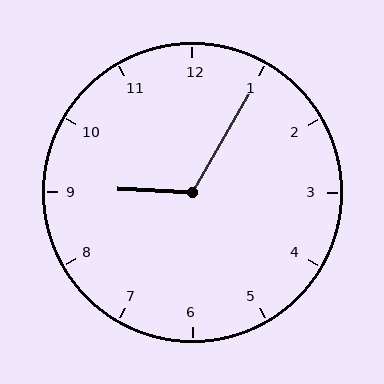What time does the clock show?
9:05.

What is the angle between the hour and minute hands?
Approximately 118 degrees.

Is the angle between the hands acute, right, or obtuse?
It is obtuse.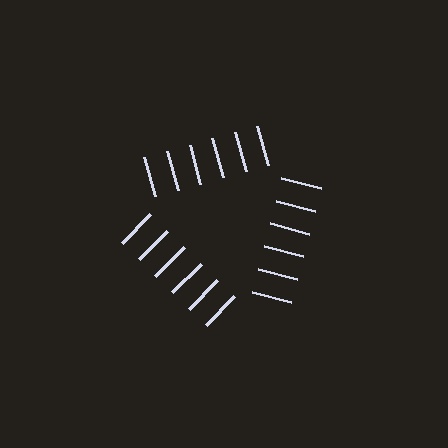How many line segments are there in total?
18 — 6 along each of the 3 edges.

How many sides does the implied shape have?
3 sides — the line-ends trace a triangle.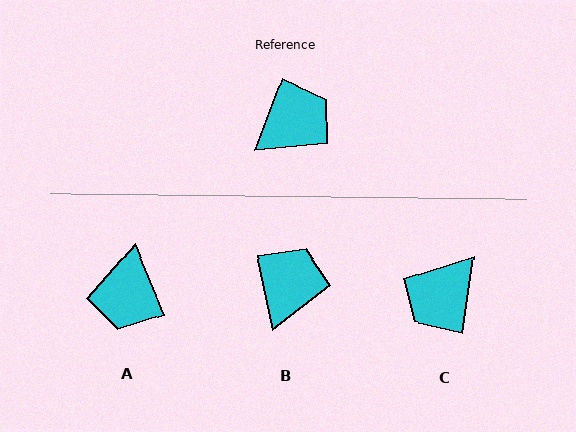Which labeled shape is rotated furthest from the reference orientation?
C, about 167 degrees away.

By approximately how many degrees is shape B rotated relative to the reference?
Approximately 33 degrees counter-clockwise.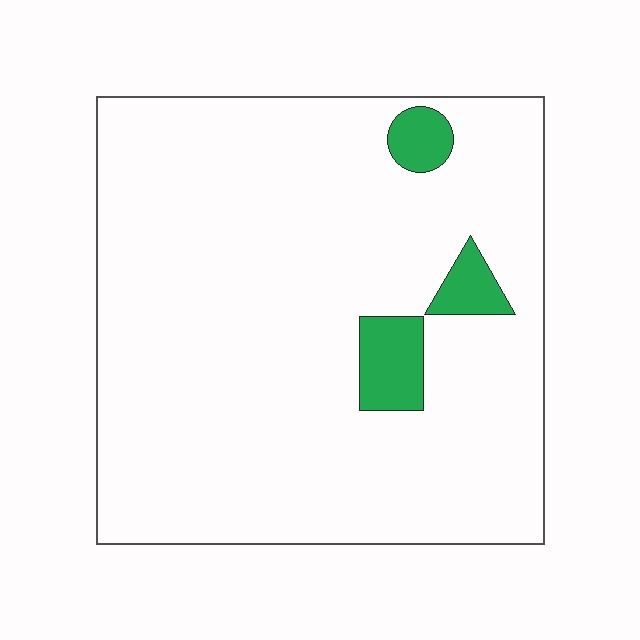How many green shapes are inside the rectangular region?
3.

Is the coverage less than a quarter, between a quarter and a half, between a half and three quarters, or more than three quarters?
Less than a quarter.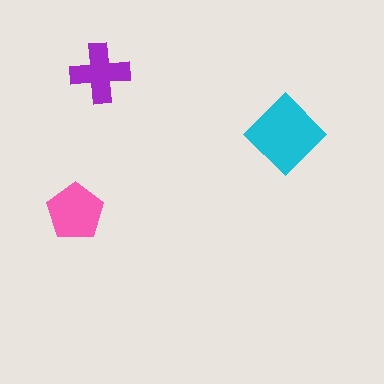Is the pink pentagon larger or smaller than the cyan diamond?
Smaller.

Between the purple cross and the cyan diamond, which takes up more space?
The cyan diamond.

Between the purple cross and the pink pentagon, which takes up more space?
The pink pentagon.